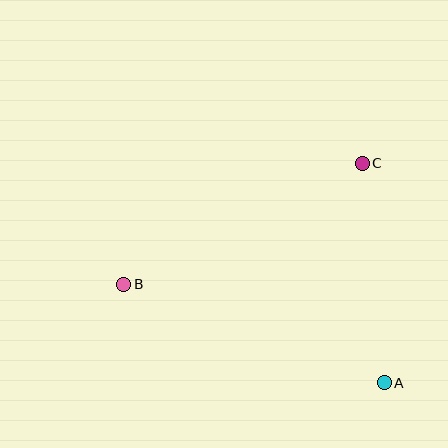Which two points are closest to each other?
Points A and C are closest to each other.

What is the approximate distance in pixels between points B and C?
The distance between B and C is approximately 267 pixels.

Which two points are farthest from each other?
Points A and B are farthest from each other.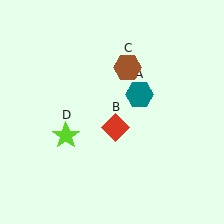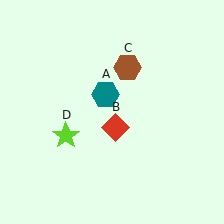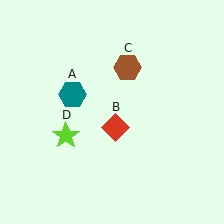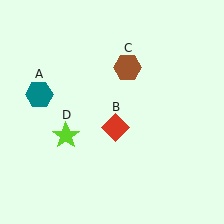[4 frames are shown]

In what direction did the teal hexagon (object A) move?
The teal hexagon (object A) moved left.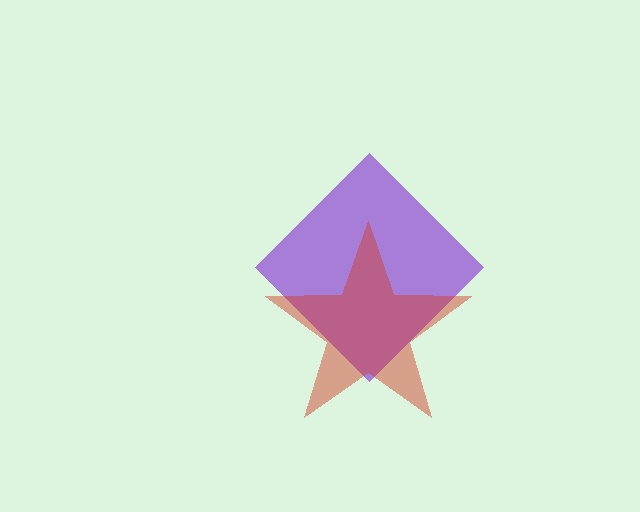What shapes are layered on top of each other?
The layered shapes are: a purple diamond, a red star.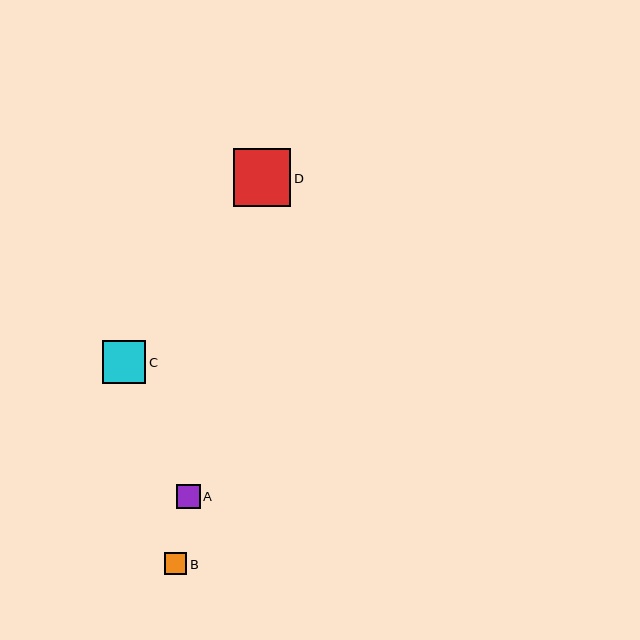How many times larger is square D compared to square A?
Square D is approximately 2.4 times the size of square A.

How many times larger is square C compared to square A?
Square C is approximately 1.8 times the size of square A.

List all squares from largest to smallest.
From largest to smallest: D, C, A, B.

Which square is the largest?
Square D is the largest with a size of approximately 58 pixels.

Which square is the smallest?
Square B is the smallest with a size of approximately 22 pixels.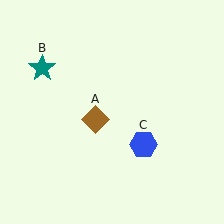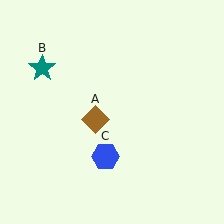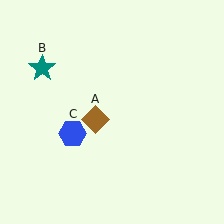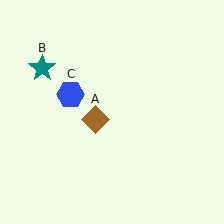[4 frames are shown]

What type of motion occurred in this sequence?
The blue hexagon (object C) rotated clockwise around the center of the scene.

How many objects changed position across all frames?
1 object changed position: blue hexagon (object C).